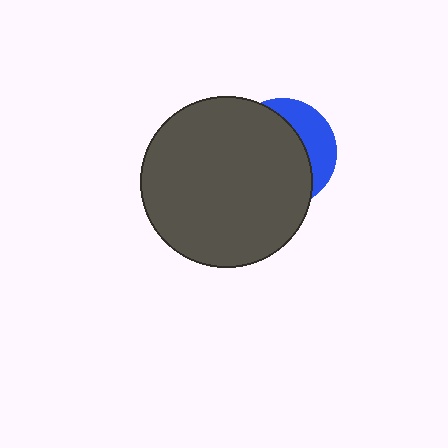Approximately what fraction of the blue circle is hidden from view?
Roughly 70% of the blue circle is hidden behind the dark gray circle.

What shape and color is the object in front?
The object in front is a dark gray circle.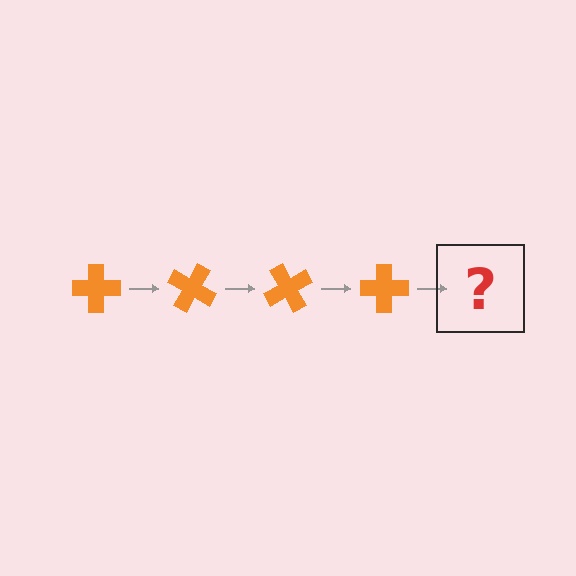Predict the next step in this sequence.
The next step is an orange cross rotated 120 degrees.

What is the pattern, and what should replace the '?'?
The pattern is that the cross rotates 30 degrees each step. The '?' should be an orange cross rotated 120 degrees.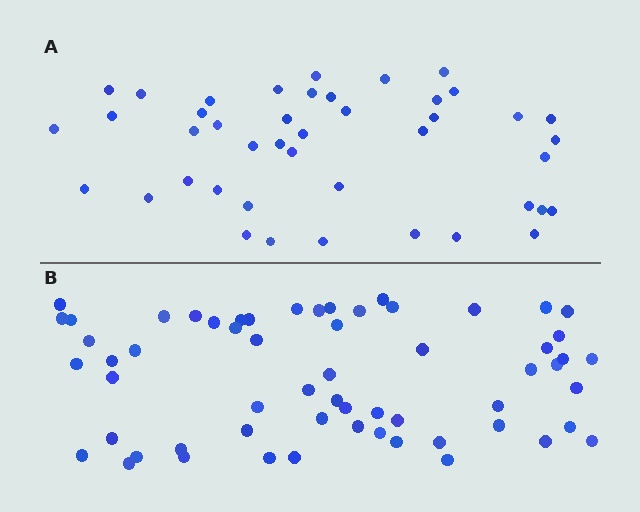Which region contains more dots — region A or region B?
Region B (the bottom region) has more dots.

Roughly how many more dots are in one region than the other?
Region B has approximately 15 more dots than region A.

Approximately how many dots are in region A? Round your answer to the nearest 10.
About 40 dots. (The exact count is 43, which rounds to 40.)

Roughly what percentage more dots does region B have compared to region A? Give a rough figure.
About 40% more.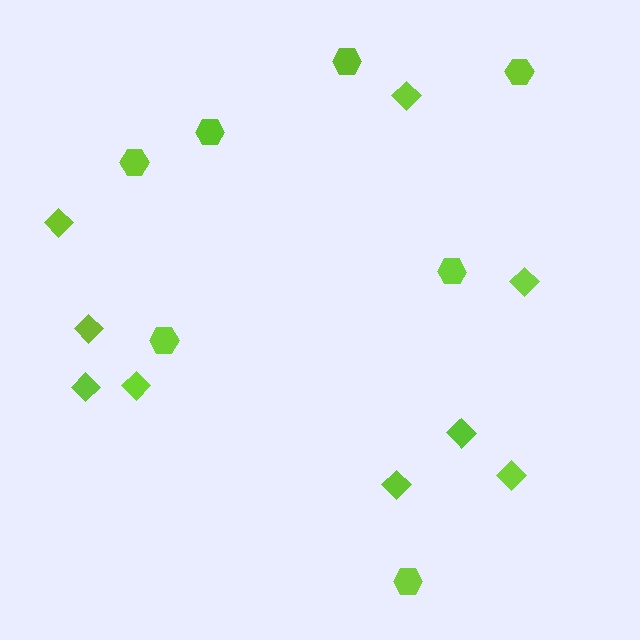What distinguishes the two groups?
There are 2 groups: one group of diamonds (9) and one group of hexagons (7).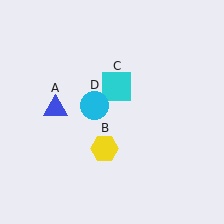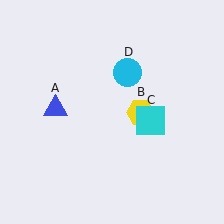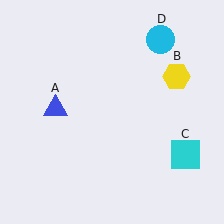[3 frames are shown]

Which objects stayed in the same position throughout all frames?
Blue triangle (object A) remained stationary.